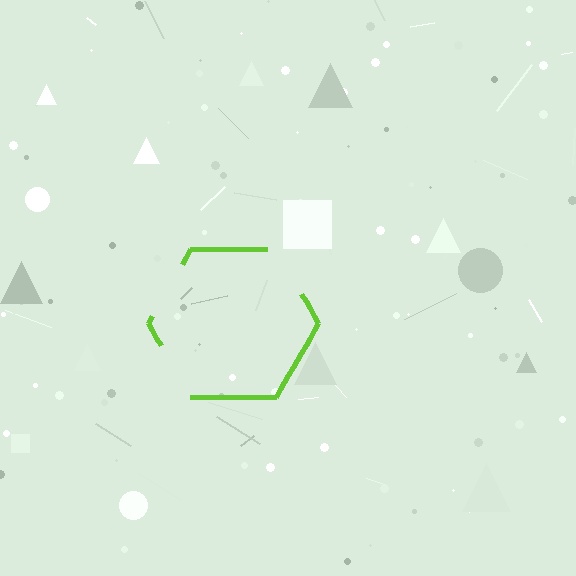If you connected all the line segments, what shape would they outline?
They would outline a hexagon.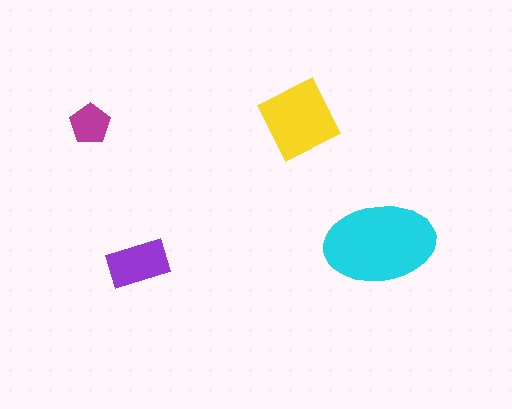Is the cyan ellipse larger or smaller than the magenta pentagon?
Larger.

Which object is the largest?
The cyan ellipse.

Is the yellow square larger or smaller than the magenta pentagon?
Larger.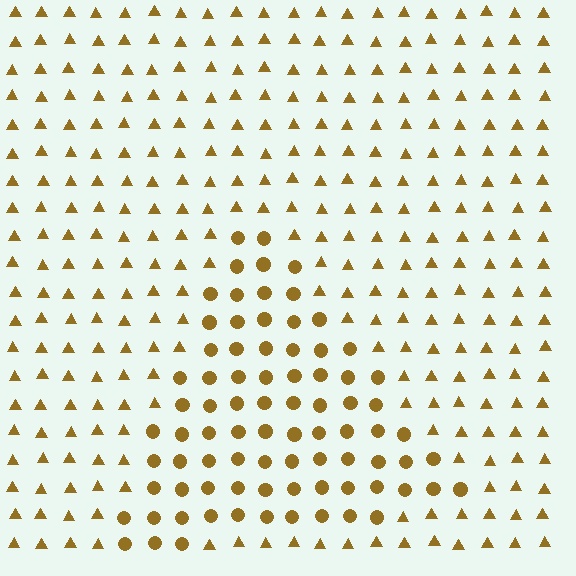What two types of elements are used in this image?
The image uses circles inside the triangle region and triangles outside it.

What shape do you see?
I see a triangle.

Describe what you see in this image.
The image is filled with small brown elements arranged in a uniform grid. A triangle-shaped region contains circles, while the surrounding area contains triangles. The boundary is defined purely by the change in element shape.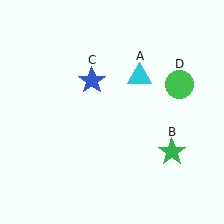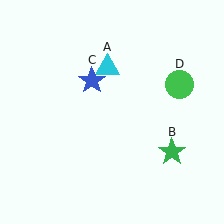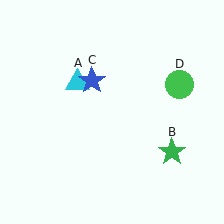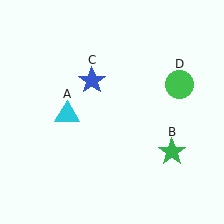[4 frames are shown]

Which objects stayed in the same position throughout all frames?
Green star (object B) and blue star (object C) and green circle (object D) remained stationary.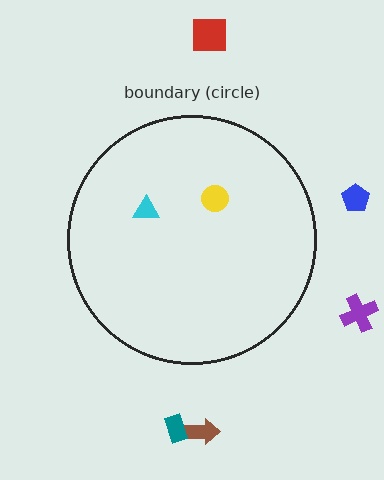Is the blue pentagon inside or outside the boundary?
Outside.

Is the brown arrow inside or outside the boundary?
Outside.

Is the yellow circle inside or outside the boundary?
Inside.